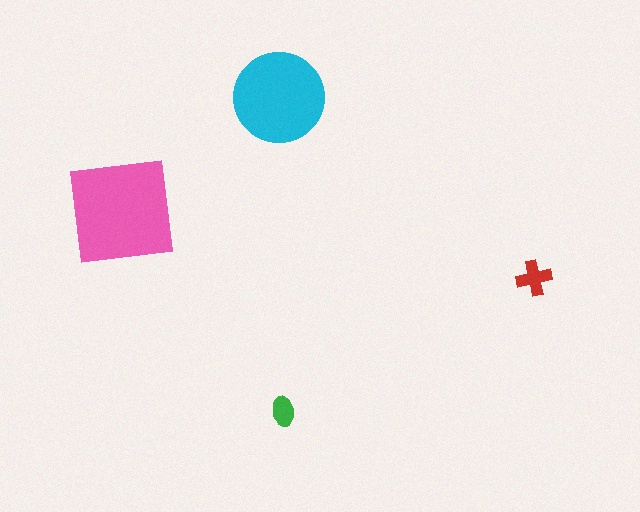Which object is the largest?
The pink square.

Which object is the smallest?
The green ellipse.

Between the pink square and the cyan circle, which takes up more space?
The pink square.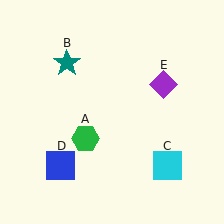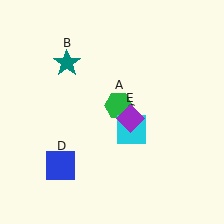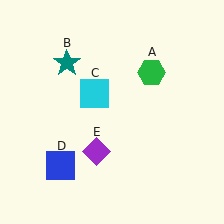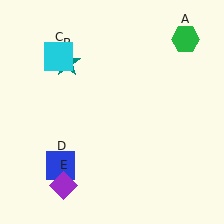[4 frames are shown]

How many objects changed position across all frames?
3 objects changed position: green hexagon (object A), cyan square (object C), purple diamond (object E).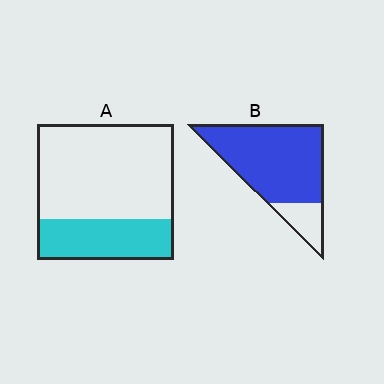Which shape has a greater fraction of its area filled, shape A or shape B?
Shape B.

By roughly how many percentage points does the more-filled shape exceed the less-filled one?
By roughly 50 percentage points (B over A).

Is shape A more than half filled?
No.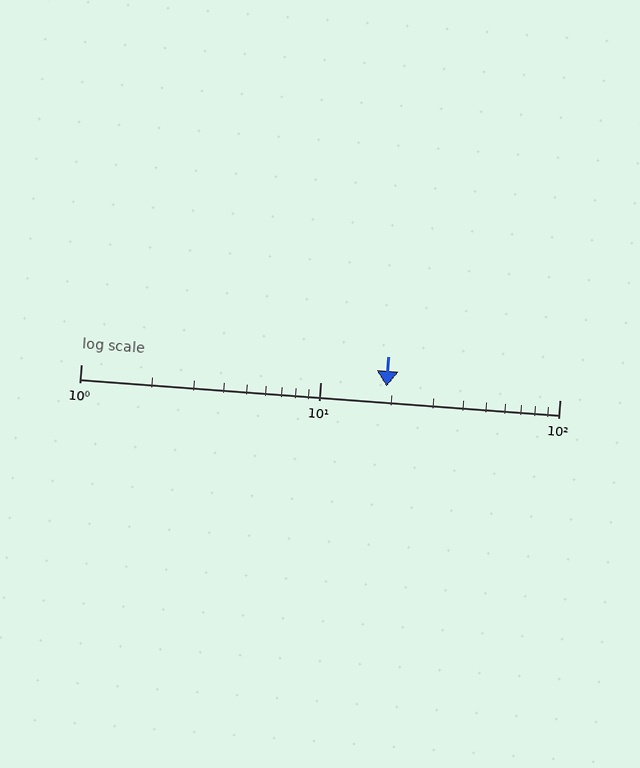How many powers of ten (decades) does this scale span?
The scale spans 2 decades, from 1 to 100.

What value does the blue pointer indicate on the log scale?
The pointer indicates approximately 19.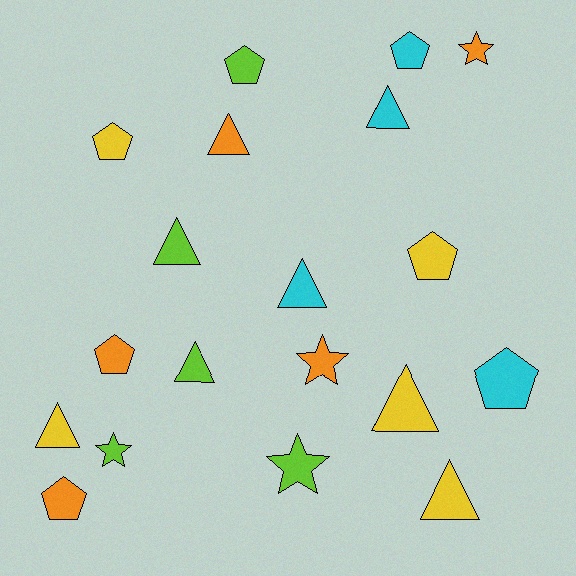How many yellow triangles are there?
There are 3 yellow triangles.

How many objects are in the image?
There are 19 objects.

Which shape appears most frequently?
Triangle, with 8 objects.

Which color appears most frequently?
Yellow, with 5 objects.